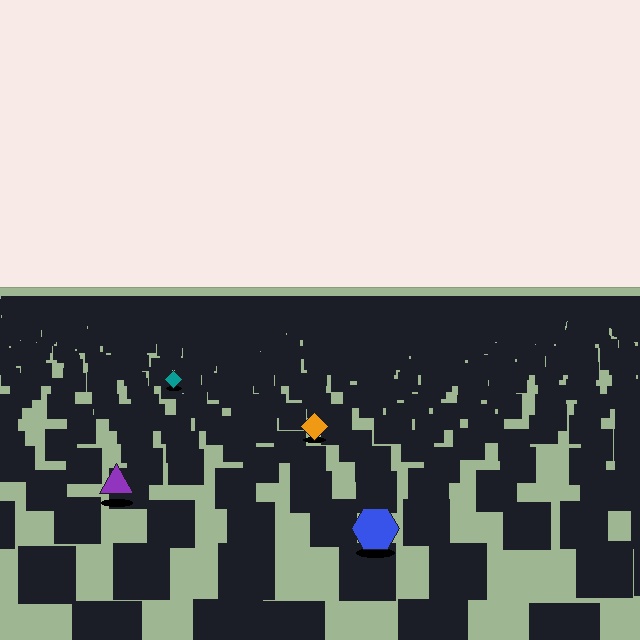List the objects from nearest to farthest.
From nearest to farthest: the blue hexagon, the purple triangle, the orange diamond, the teal diamond.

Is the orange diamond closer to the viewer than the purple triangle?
No. The purple triangle is closer — you can tell from the texture gradient: the ground texture is coarser near it.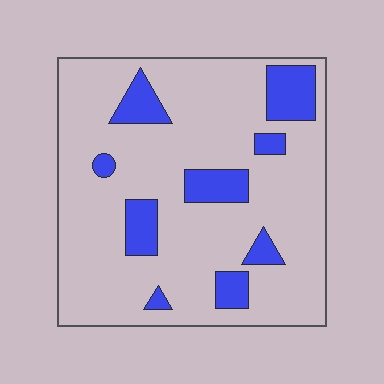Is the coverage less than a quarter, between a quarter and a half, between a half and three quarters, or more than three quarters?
Less than a quarter.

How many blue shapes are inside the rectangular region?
9.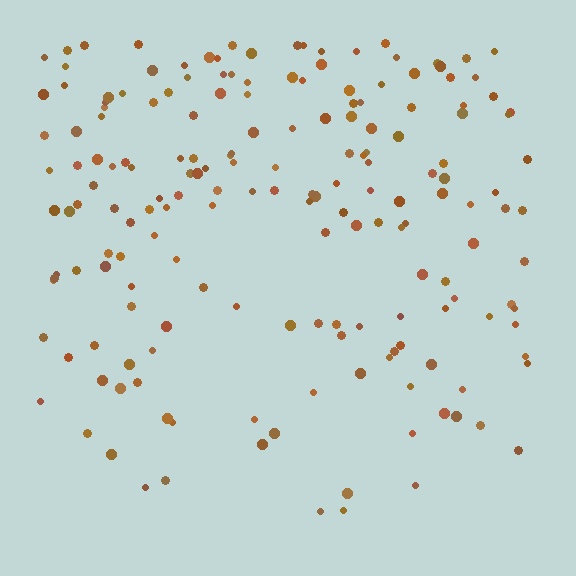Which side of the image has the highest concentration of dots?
The top.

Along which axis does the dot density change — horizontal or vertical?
Vertical.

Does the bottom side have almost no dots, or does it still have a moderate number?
Still a moderate number, just noticeably fewer than the top.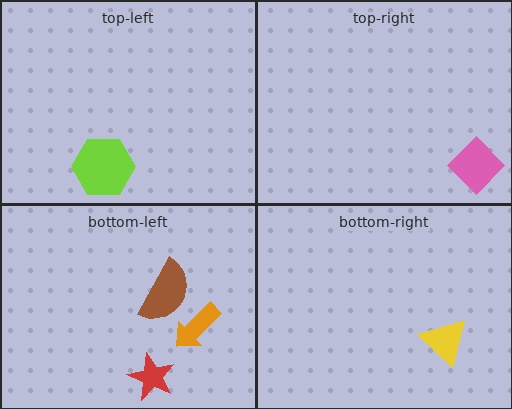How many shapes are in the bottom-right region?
1.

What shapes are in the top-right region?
The pink diamond.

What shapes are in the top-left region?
The lime hexagon.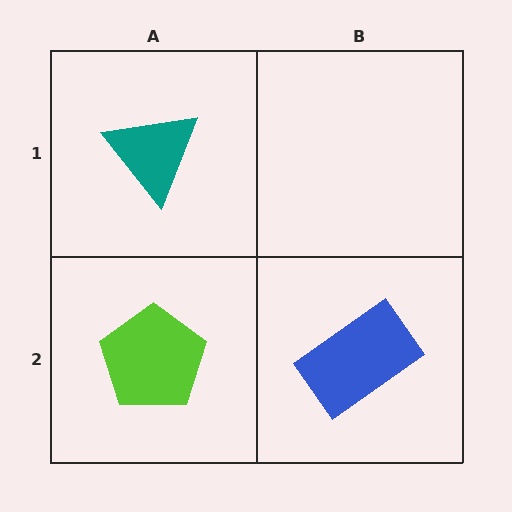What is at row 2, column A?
A lime pentagon.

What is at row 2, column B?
A blue rectangle.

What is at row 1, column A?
A teal triangle.